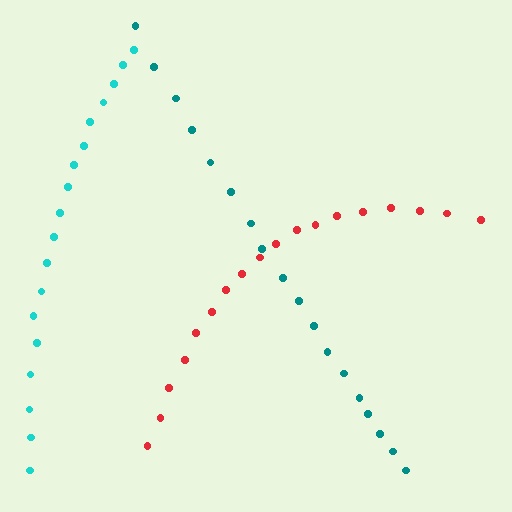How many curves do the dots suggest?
There are 3 distinct paths.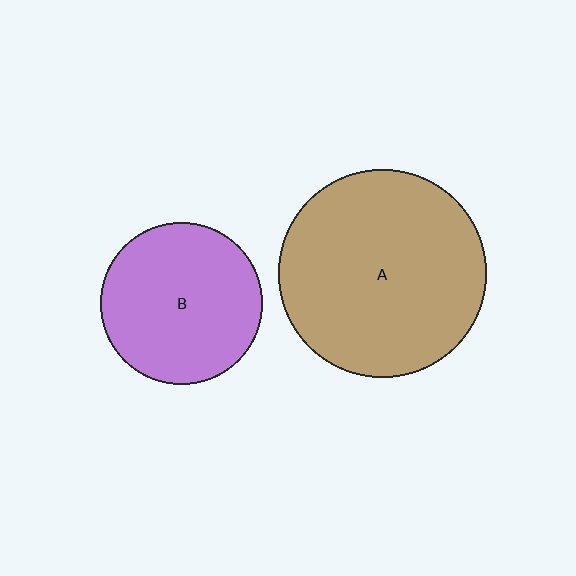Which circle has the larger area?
Circle A (brown).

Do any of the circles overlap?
No, none of the circles overlap.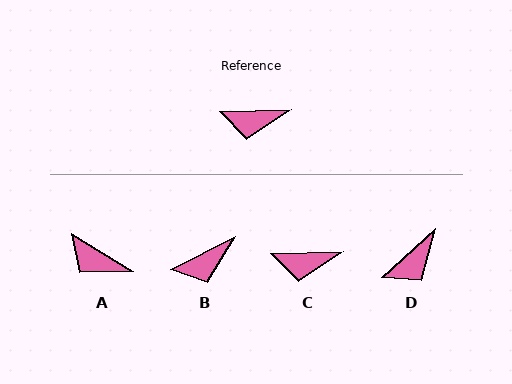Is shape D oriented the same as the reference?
No, it is off by about 41 degrees.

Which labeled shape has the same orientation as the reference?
C.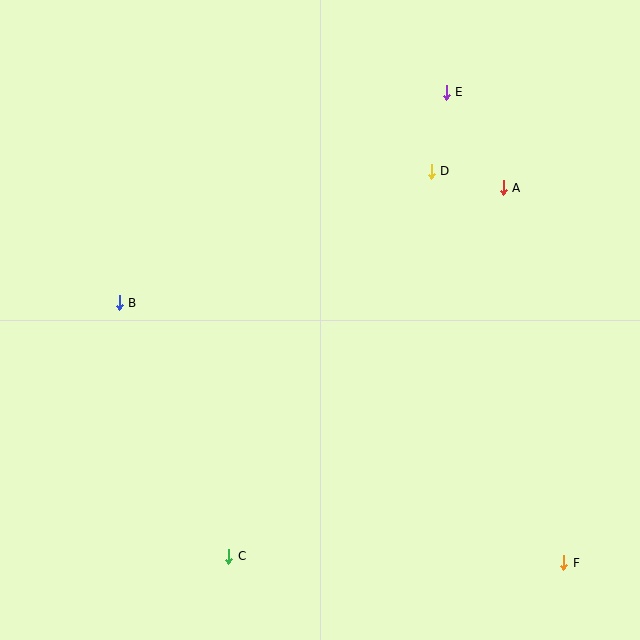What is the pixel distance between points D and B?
The distance between D and B is 339 pixels.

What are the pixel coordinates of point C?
Point C is at (229, 556).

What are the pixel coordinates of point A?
Point A is at (503, 188).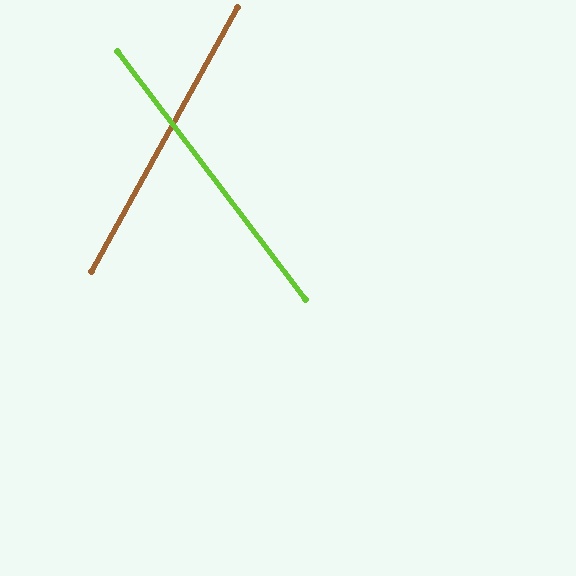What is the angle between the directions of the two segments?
Approximately 66 degrees.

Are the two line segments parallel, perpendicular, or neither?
Neither parallel nor perpendicular — they differ by about 66°.